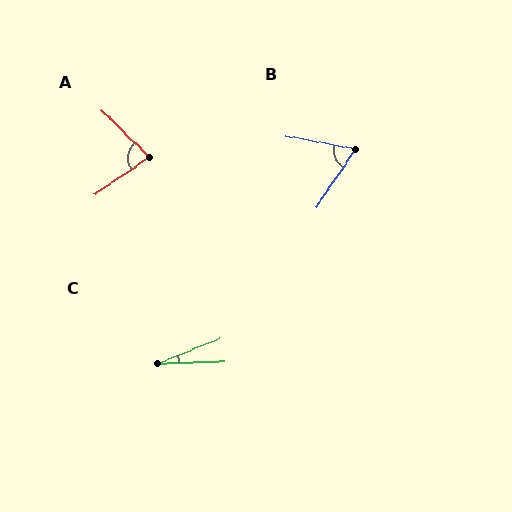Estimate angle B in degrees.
Approximately 66 degrees.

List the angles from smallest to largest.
C (20°), B (66°), A (79°).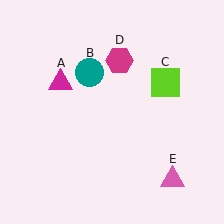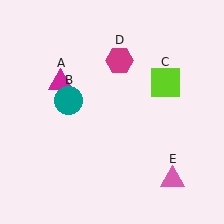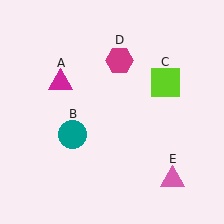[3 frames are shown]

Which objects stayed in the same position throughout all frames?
Magenta triangle (object A) and lime square (object C) and magenta hexagon (object D) and pink triangle (object E) remained stationary.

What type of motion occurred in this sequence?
The teal circle (object B) rotated counterclockwise around the center of the scene.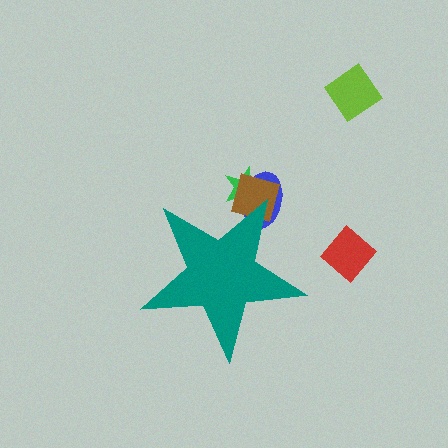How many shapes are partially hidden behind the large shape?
3 shapes are partially hidden.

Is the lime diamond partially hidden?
No, the lime diamond is fully visible.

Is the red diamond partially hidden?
No, the red diamond is fully visible.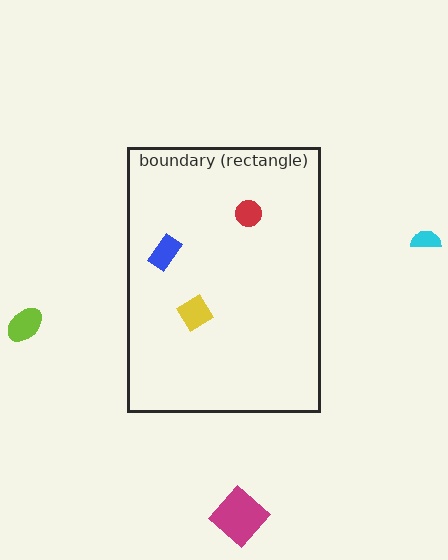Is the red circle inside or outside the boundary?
Inside.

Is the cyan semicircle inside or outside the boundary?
Outside.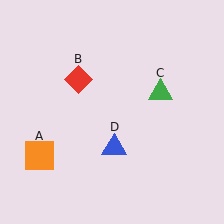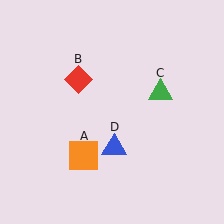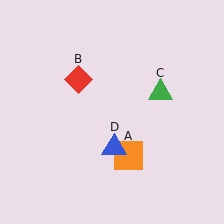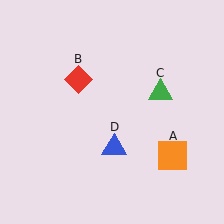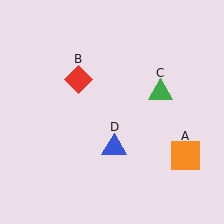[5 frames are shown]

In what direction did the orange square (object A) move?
The orange square (object A) moved right.